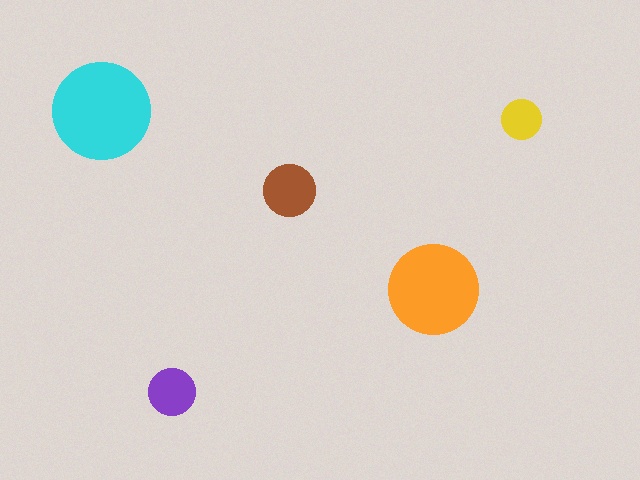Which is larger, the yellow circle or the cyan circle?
The cyan one.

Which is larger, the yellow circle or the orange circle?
The orange one.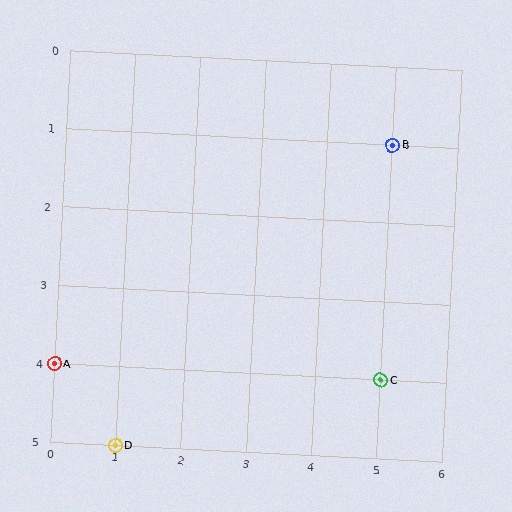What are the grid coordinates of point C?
Point C is at grid coordinates (5, 4).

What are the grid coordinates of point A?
Point A is at grid coordinates (0, 4).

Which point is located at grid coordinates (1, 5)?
Point D is at (1, 5).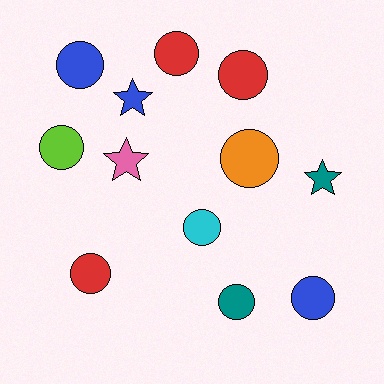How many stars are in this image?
There are 3 stars.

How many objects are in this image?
There are 12 objects.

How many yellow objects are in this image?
There are no yellow objects.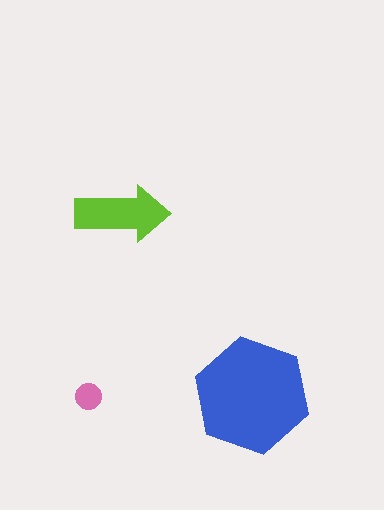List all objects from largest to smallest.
The blue hexagon, the lime arrow, the pink circle.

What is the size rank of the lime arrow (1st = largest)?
2nd.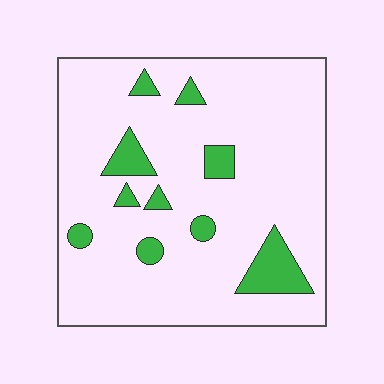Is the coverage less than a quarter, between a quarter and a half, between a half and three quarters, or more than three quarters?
Less than a quarter.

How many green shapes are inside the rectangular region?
10.